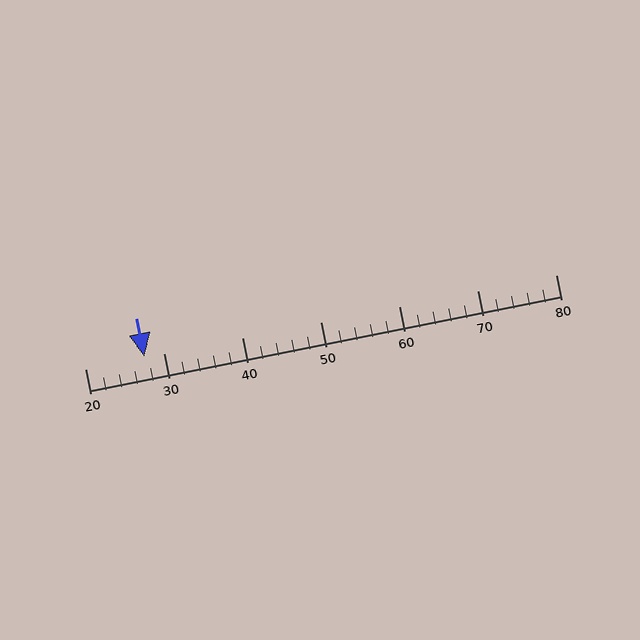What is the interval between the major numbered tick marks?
The major tick marks are spaced 10 units apart.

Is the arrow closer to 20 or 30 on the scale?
The arrow is closer to 30.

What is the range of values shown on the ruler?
The ruler shows values from 20 to 80.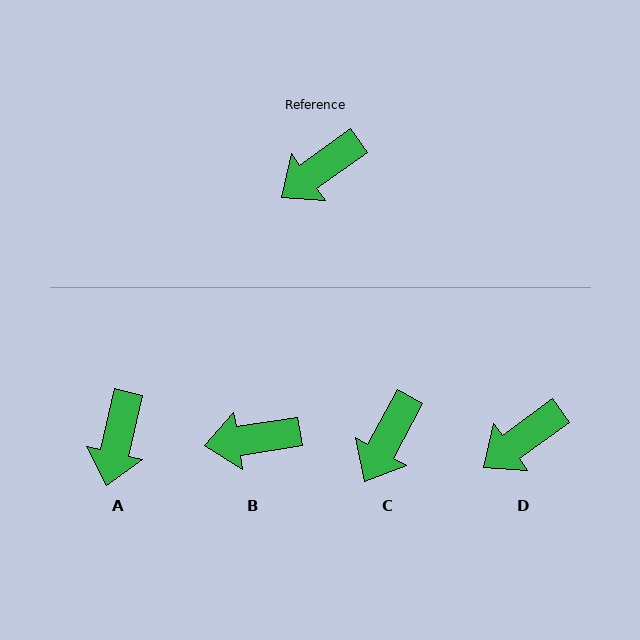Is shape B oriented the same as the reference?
No, it is off by about 27 degrees.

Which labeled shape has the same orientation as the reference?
D.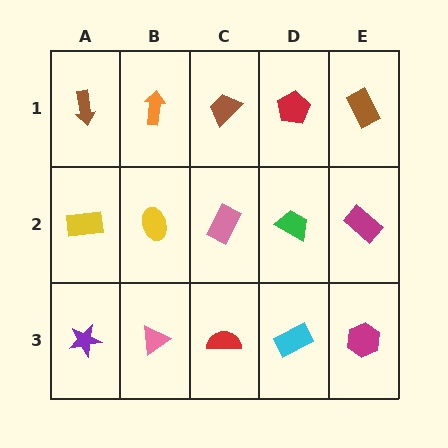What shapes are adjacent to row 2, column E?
A brown rectangle (row 1, column E), a magenta hexagon (row 3, column E), a green trapezoid (row 2, column D).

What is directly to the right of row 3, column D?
A magenta hexagon.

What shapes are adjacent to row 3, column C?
A pink rectangle (row 2, column C), a pink triangle (row 3, column B), a cyan rectangle (row 3, column D).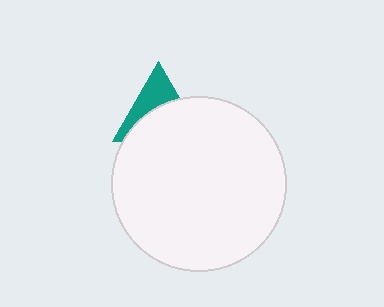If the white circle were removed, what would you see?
You would see the complete teal triangle.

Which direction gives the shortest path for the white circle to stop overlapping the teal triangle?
Moving down gives the shortest separation.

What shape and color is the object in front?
The object in front is a white circle.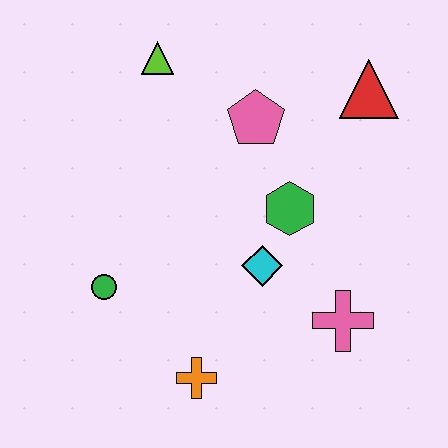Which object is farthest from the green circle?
The red triangle is farthest from the green circle.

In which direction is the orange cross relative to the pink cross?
The orange cross is to the left of the pink cross.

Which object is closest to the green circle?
The orange cross is closest to the green circle.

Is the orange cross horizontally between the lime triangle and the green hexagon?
Yes